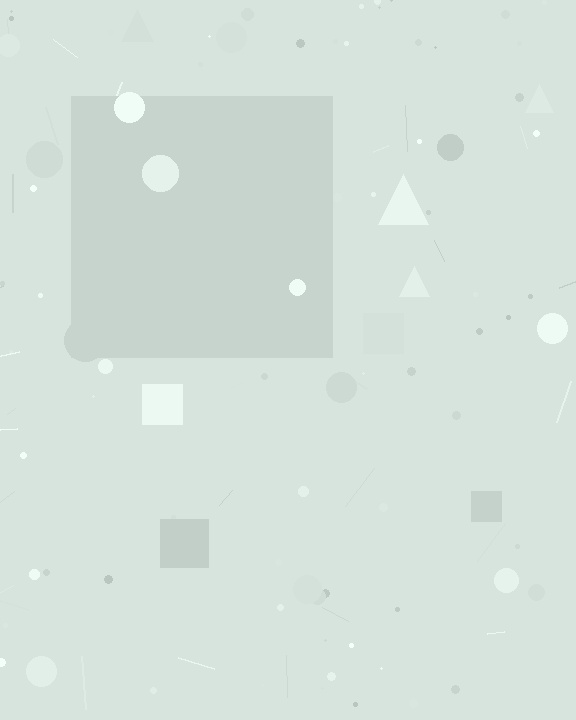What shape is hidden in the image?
A square is hidden in the image.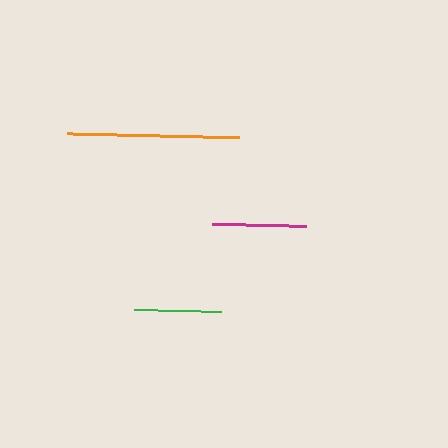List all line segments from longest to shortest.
From longest to shortest: orange, magenta, green.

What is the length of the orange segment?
The orange segment is approximately 172 pixels long.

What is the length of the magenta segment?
The magenta segment is approximately 94 pixels long.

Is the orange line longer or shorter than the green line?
The orange line is longer than the green line.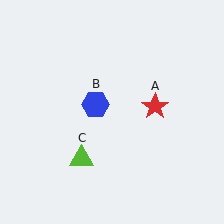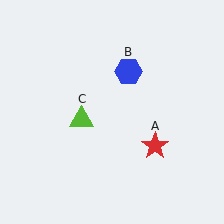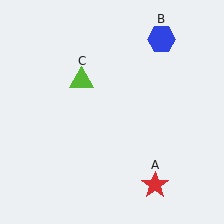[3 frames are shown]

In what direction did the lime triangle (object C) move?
The lime triangle (object C) moved up.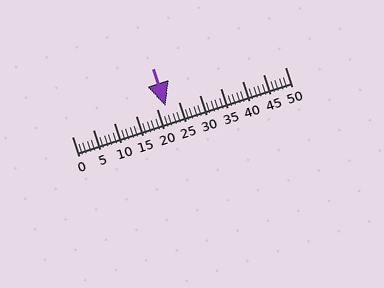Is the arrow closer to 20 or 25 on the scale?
The arrow is closer to 20.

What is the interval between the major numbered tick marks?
The major tick marks are spaced 5 units apart.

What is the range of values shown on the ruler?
The ruler shows values from 0 to 50.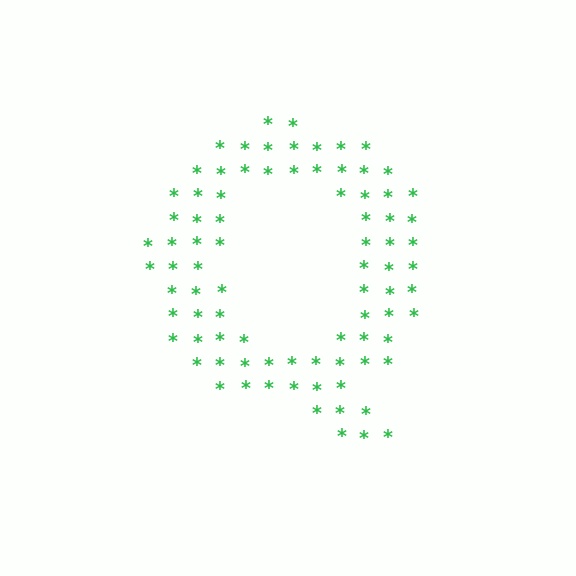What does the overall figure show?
The overall figure shows the letter Q.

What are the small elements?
The small elements are asterisks.